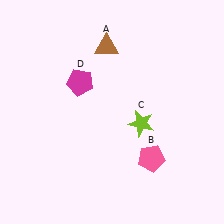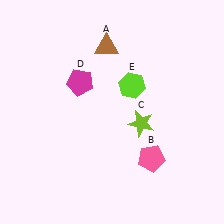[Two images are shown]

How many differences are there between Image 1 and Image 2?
There is 1 difference between the two images.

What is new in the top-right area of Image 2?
A lime hexagon (E) was added in the top-right area of Image 2.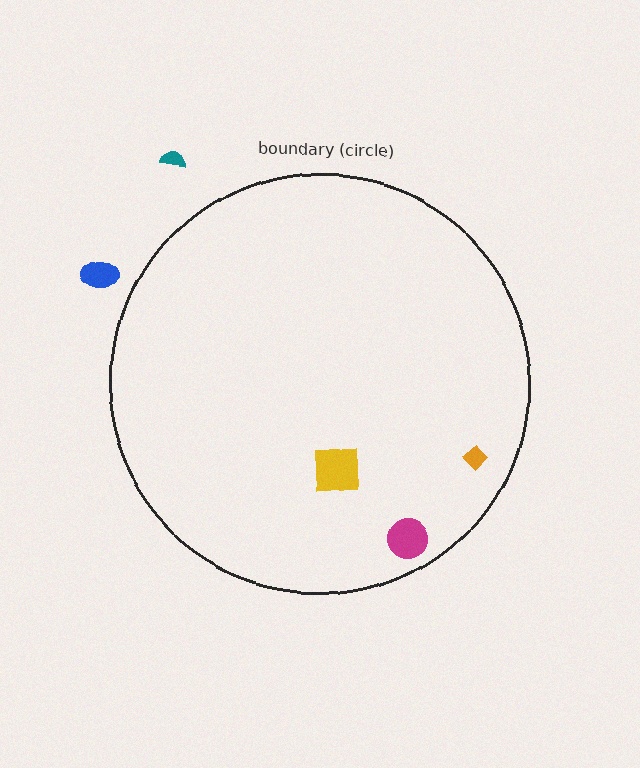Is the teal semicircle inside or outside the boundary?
Outside.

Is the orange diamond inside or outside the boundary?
Inside.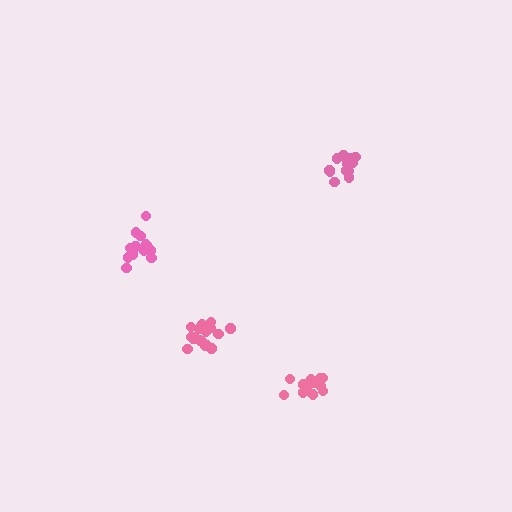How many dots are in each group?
Group 1: 14 dots, Group 2: 13 dots, Group 3: 17 dots, Group 4: 15 dots (59 total).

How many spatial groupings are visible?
There are 4 spatial groupings.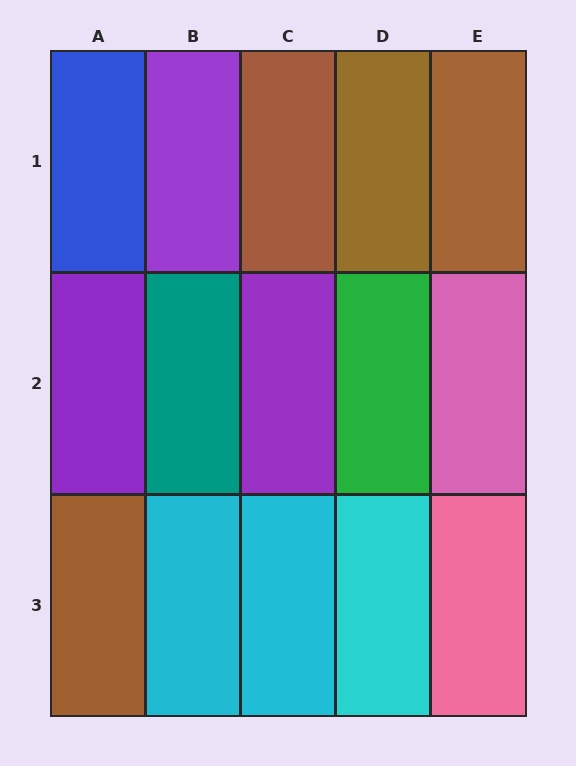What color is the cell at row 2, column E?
Pink.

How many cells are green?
1 cell is green.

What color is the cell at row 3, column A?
Brown.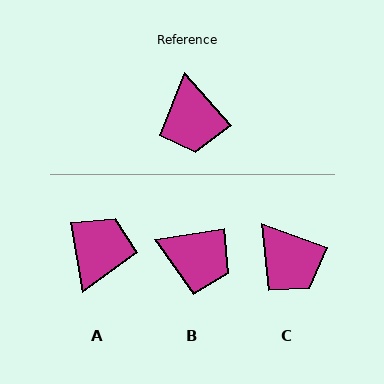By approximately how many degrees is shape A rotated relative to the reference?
Approximately 148 degrees counter-clockwise.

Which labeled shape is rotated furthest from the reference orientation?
A, about 148 degrees away.